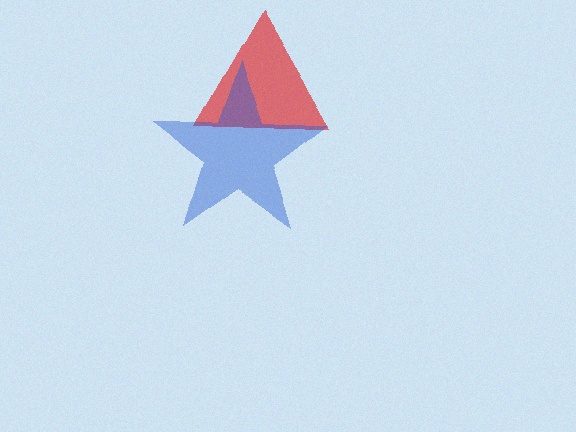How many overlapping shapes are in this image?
There are 2 overlapping shapes in the image.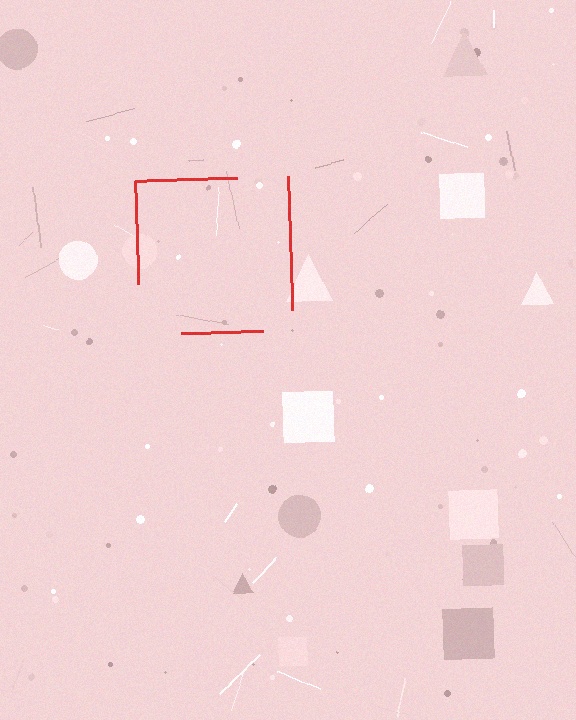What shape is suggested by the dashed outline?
The dashed outline suggests a square.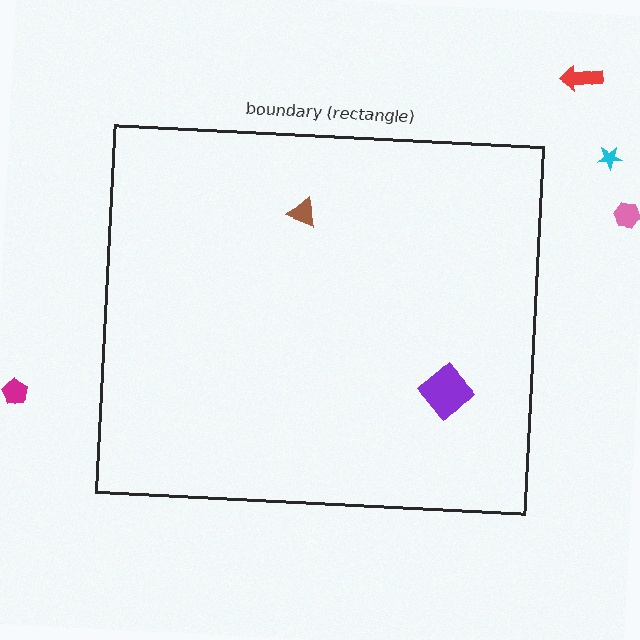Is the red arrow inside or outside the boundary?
Outside.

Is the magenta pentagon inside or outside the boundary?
Outside.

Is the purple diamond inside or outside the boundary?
Inside.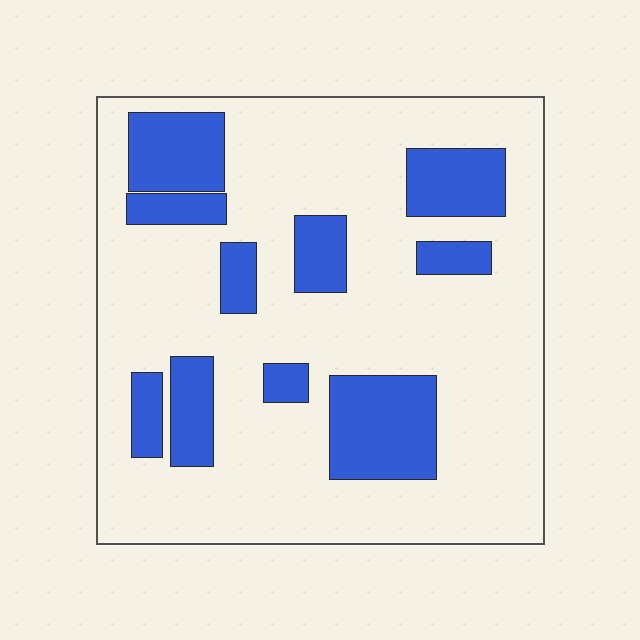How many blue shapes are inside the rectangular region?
10.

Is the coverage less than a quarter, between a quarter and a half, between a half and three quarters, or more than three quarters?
Less than a quarter.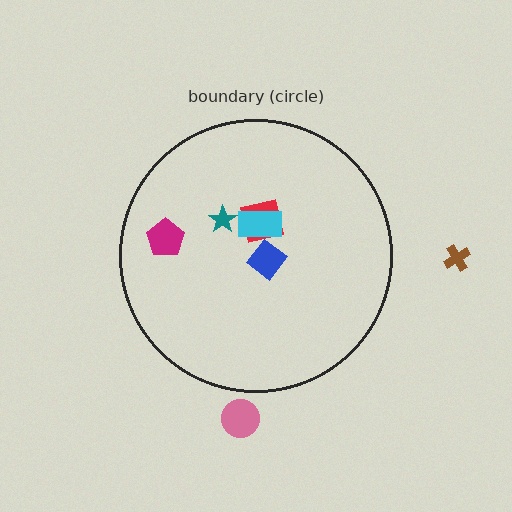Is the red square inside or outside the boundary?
Inside.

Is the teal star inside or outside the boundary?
Inside.